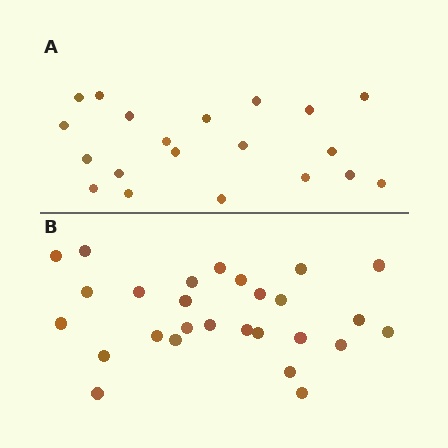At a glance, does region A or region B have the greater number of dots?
Region B (the bottom region) has more dots.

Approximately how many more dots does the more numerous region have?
Region B has roughly 8 or so more dots than region A.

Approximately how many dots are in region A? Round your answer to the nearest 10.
About 20 dots.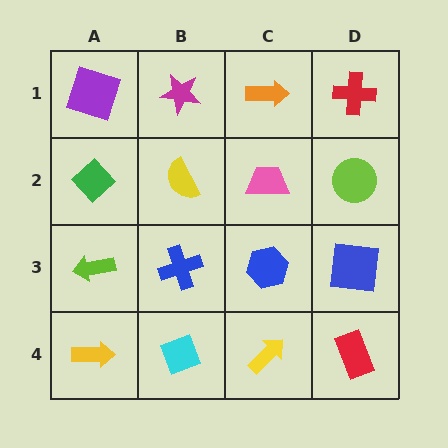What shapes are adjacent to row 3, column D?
A lime circle (row 2, column D), a red rectangle (row 4, column D), a blue hexagon (row 3, column C).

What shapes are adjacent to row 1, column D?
A lime circle (row 2, column D), an orange arrow (row 1, column C).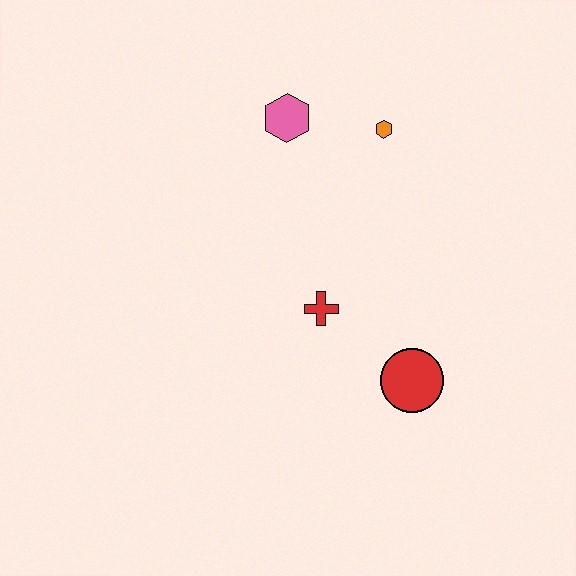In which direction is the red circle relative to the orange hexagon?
The red circle is below the orange hexagon.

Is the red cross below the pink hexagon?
Yes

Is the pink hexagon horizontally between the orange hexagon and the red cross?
No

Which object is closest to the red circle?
The red cross is closest to the red circle.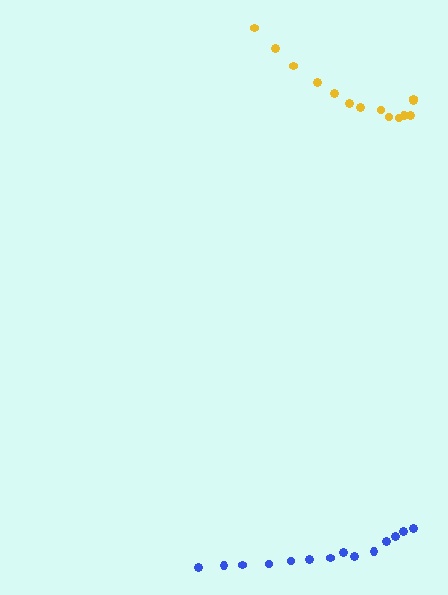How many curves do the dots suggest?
There are 2 distinct paths.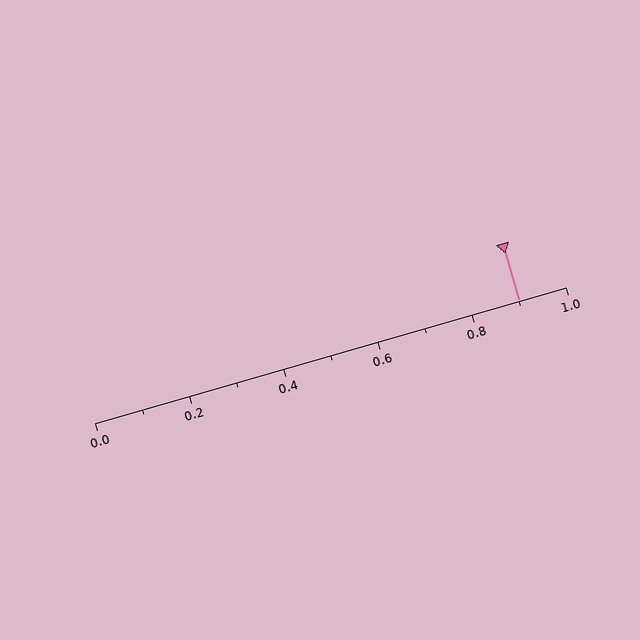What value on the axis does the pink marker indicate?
The marker indicates approximately 0.9.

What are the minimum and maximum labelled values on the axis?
The axis runs from 0.0 to 1.0.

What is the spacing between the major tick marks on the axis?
The major ticks are spaced 0.2 apart.